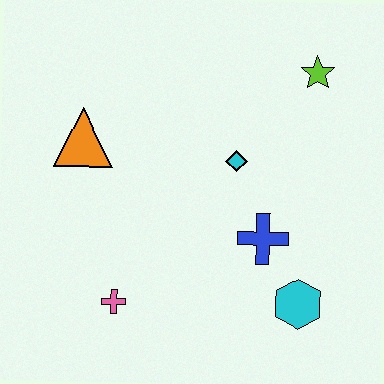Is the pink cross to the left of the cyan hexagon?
Yes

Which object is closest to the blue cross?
The cyan hexagon is closest to the blue cross.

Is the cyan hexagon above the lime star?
No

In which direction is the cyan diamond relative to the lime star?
The cyan diamond is below the lime star.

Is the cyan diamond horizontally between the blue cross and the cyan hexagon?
No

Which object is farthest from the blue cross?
The orange triangle is farthest from the blue cross.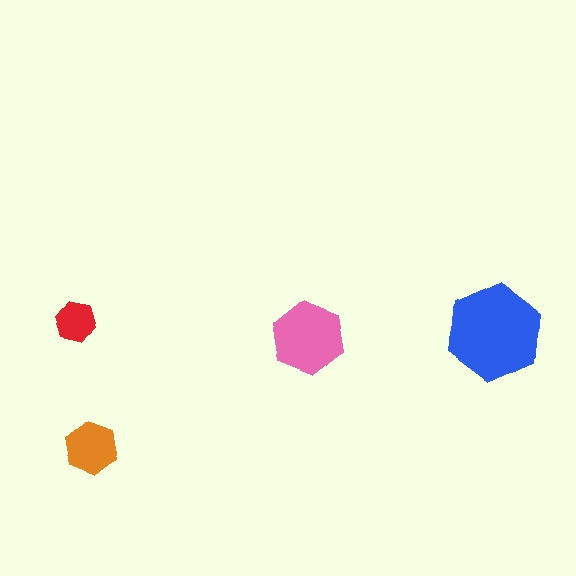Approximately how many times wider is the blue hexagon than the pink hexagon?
About 1.5 times wider.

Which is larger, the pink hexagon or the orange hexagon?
The pink one.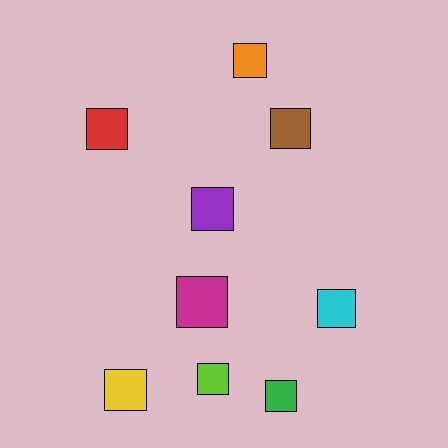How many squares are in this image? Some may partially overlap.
There are 9 squares.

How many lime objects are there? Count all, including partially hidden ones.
There is 1 lime object.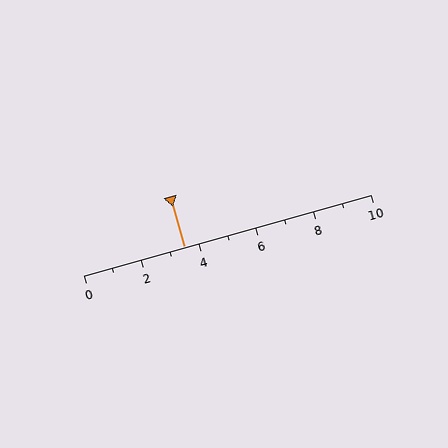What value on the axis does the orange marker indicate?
The marker indicates approximately 3.5.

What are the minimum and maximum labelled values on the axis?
The axis runs from 0 to 10.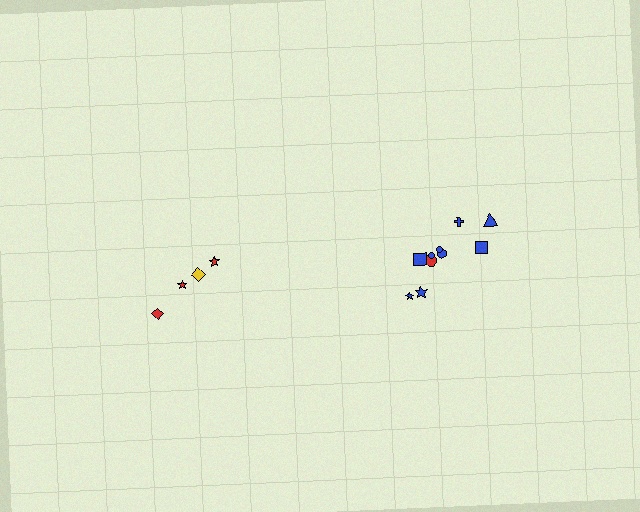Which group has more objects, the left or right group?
The right group.